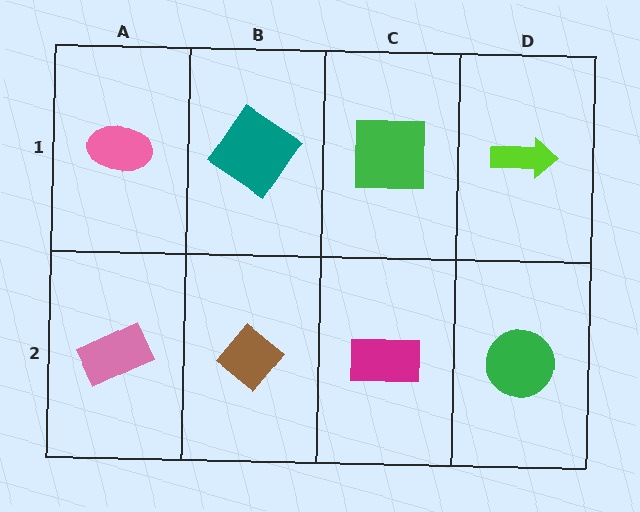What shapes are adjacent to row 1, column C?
A magenta rectangle (row 2, column C), a teal diamond (row 1, column B), a lime arrow (row 1, column D).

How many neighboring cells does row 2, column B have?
3.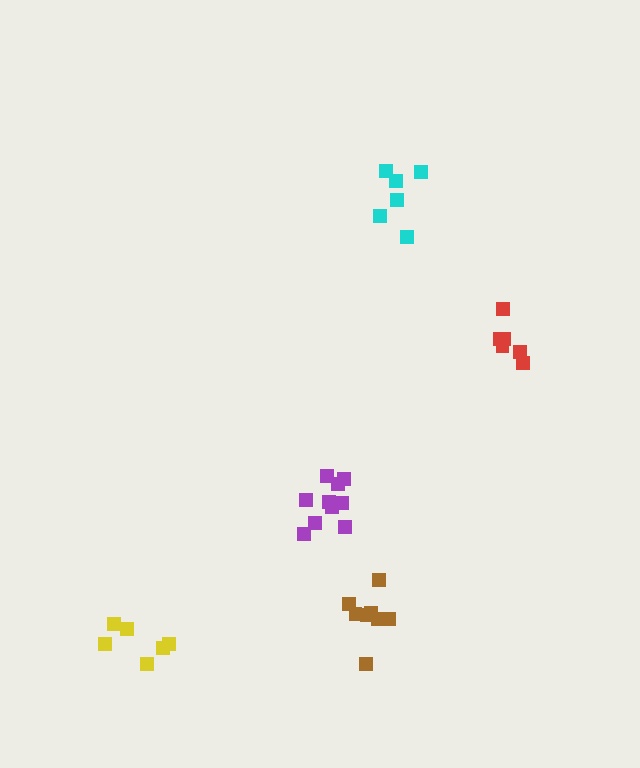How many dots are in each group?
Group 1: 11 dots, Group 2: 6 dots, Group 3: 6 dots, Group 4: 9 dots, Group 5: 6 dots (38 total).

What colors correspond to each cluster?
The clusters are colored: purple, red, cyan, brown, yellow.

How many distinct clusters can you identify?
There are 5 distinct clusters.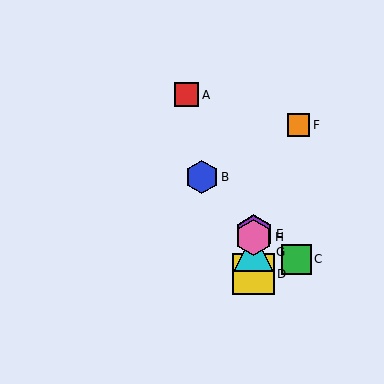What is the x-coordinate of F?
Object F is at x≈298.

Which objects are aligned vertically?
Objects D, E, G, H are aligned vertically.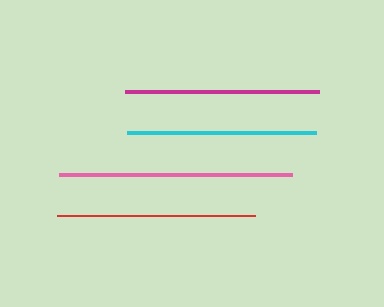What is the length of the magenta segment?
The magenta segment is approximately 193 pixels long.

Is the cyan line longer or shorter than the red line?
The red line is longer than the cyan line.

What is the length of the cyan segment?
The cyan segment is approximately 189 pixels long.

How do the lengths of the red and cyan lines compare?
The red and cyan lines are approximately the same length.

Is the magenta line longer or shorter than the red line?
The red line is longer than the magenta line.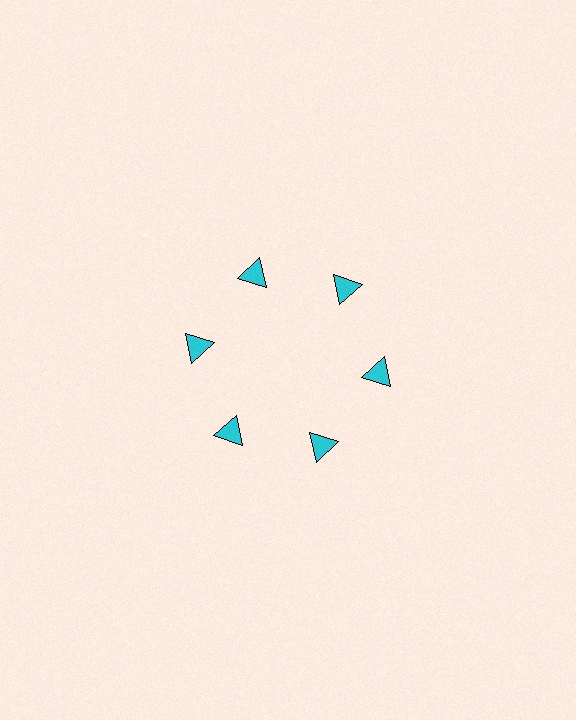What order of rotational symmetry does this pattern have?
This pattern has 6-fold rotational symmetry.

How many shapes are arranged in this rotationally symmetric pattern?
There are 6 shapes, arranged in 6 groups of 1.